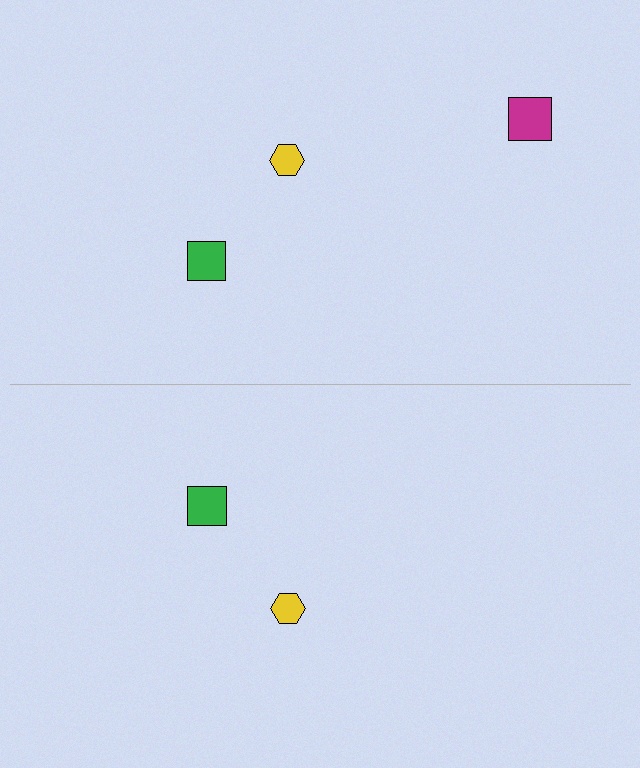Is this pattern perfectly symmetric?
No, the pattern is not perfectly symmetric. A magenta square is missing from the bottom side.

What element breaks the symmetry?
A magenta square is missing from the bottom side.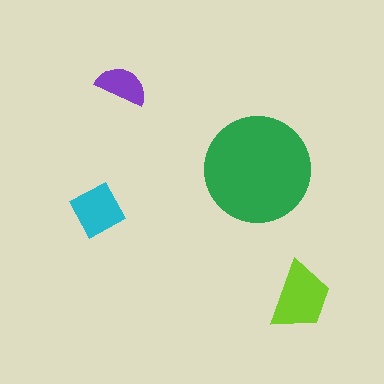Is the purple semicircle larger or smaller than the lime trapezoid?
Smaller.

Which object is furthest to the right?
The lime trapezoid is rightmost.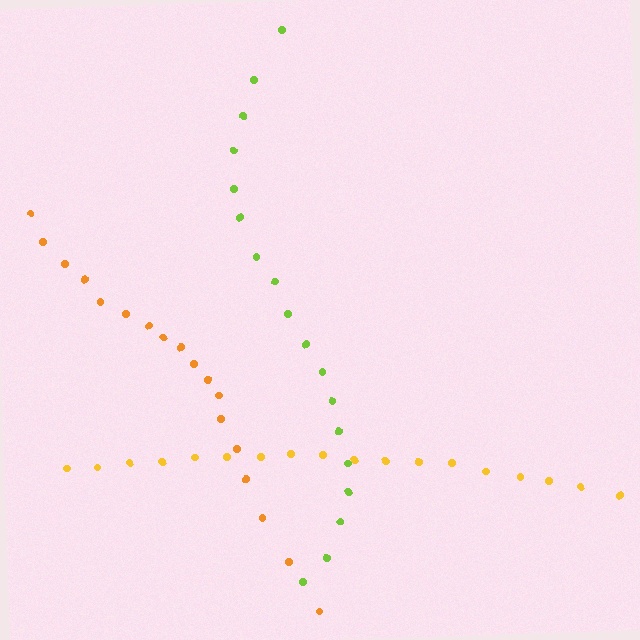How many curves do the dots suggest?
There are 3 distinct paths.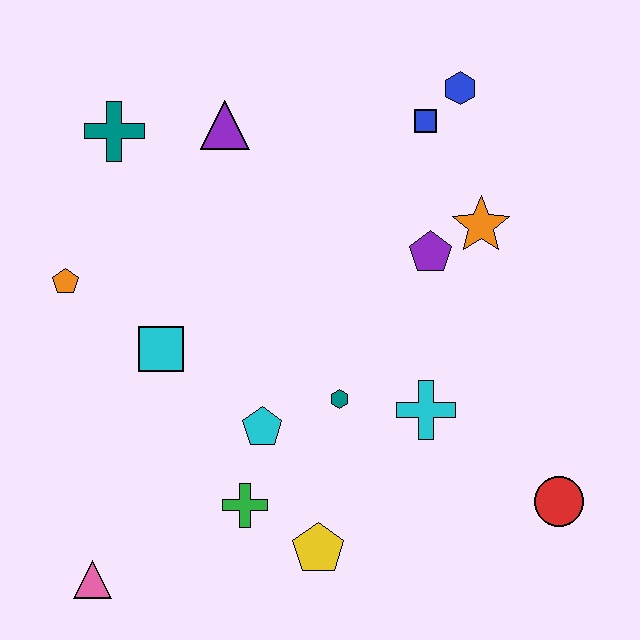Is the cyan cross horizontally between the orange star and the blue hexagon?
No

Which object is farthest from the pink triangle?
The blue hexagon is farthest from the pink triangle.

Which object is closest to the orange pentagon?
The cyan square is closest to the orange pentagon.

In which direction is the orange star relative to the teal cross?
The orange star is to the right of the teal cross.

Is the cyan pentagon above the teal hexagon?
No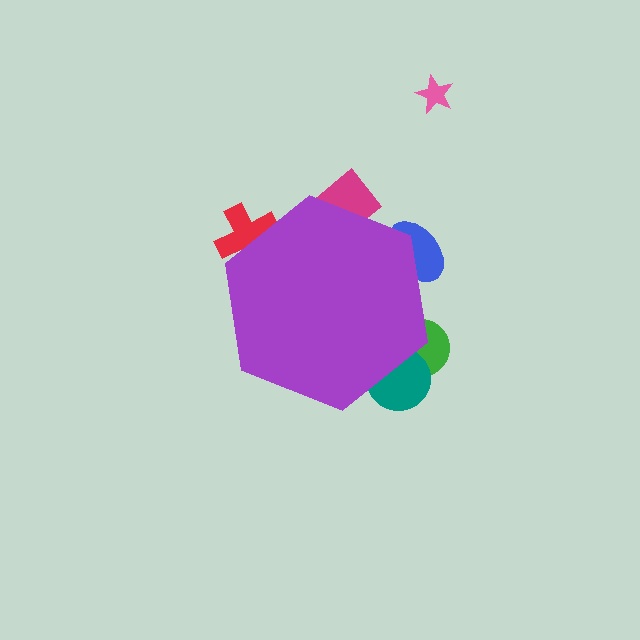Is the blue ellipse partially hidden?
Yes, the blue ellipse is partially hidden behind the purple hexagon.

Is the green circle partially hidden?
Yes, the green circle is partially hidden behind the purple hexagon.